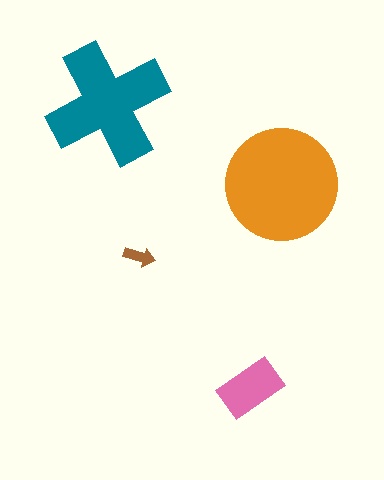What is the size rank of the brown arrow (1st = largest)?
4th.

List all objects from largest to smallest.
The orange circle, the teal cross, the pink rectangle, the brown arrow.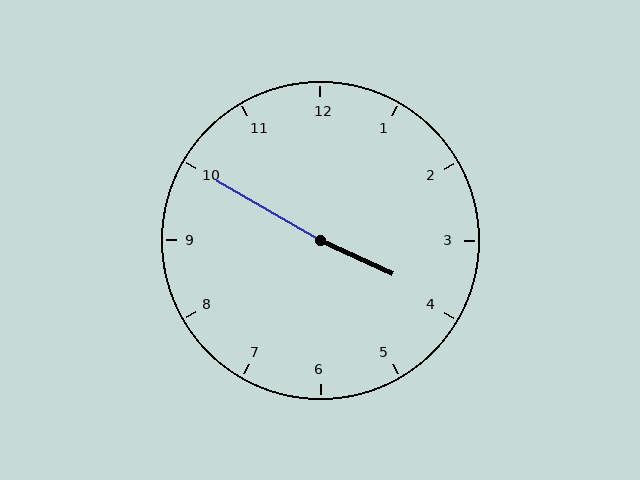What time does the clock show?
3:50.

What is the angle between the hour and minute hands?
Approximately 175 degrees.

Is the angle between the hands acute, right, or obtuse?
It is obtuse.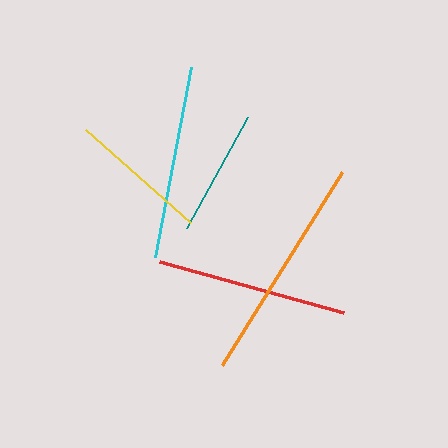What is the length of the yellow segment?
The yellow segment is approximately 140 pixels long.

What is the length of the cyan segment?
The cyan segment is approximately 193 pixels long.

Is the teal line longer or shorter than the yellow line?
The yellow line is longer than the teal line.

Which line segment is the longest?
The orange line is the longest at approximately 227 pixels.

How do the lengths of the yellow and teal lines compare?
The yellow and teal lines are approximately the same length.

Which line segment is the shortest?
The teal line is the shortest at approximately 128 pixels.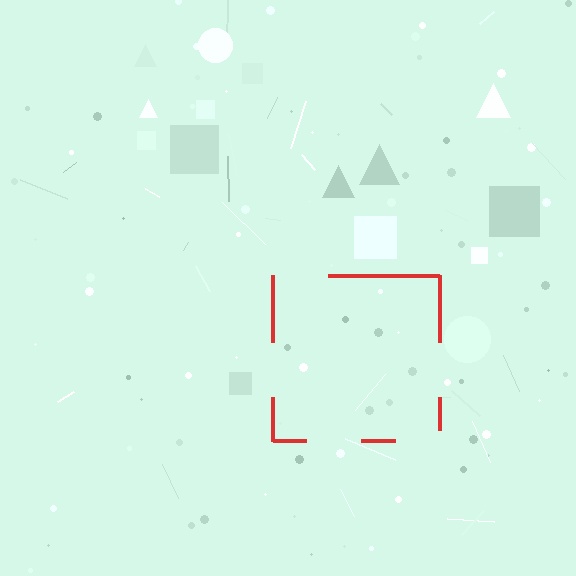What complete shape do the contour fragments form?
The contour fragments form a square.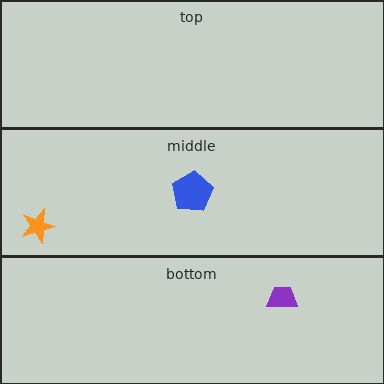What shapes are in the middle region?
The blue pentagon, the orange star.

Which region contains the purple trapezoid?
The bottom region.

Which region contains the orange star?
The middle region.